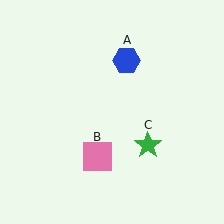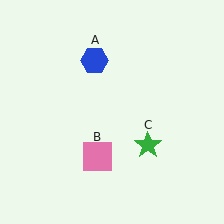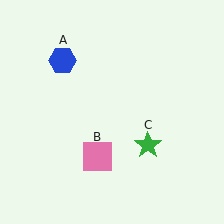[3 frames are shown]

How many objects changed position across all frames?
1 object changed position: blue hexagon (object A).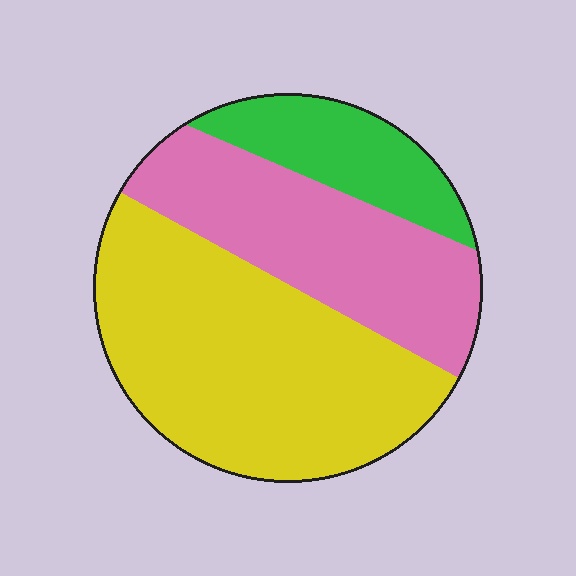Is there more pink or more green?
Pink.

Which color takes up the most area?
Yellow, at roughly 50%.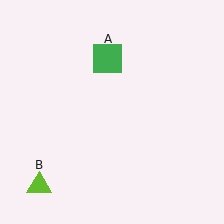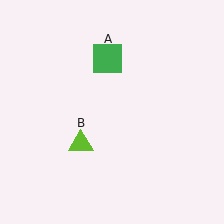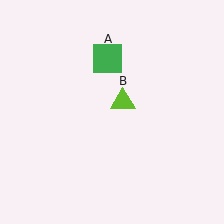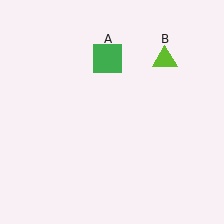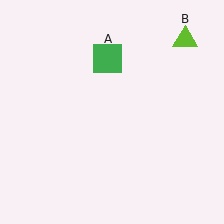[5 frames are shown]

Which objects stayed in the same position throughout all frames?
Green square (object A) remained stationary.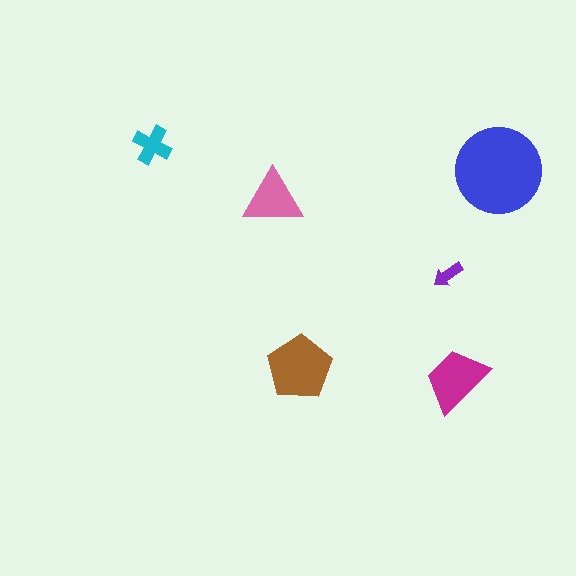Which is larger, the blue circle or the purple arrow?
The blue circle.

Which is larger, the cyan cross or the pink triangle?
The pink triangle.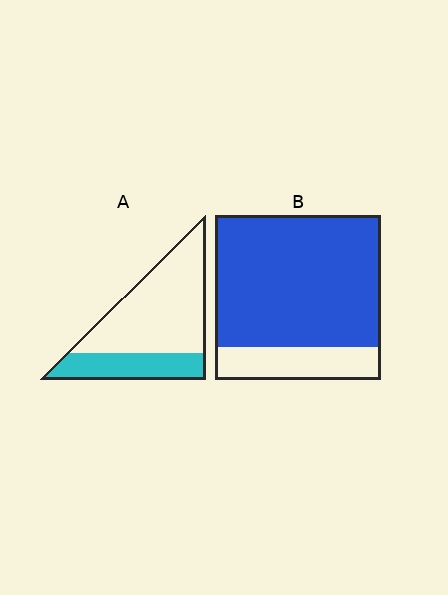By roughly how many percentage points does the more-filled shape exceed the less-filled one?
By roughly 50 percentage points (B over A).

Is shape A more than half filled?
No.